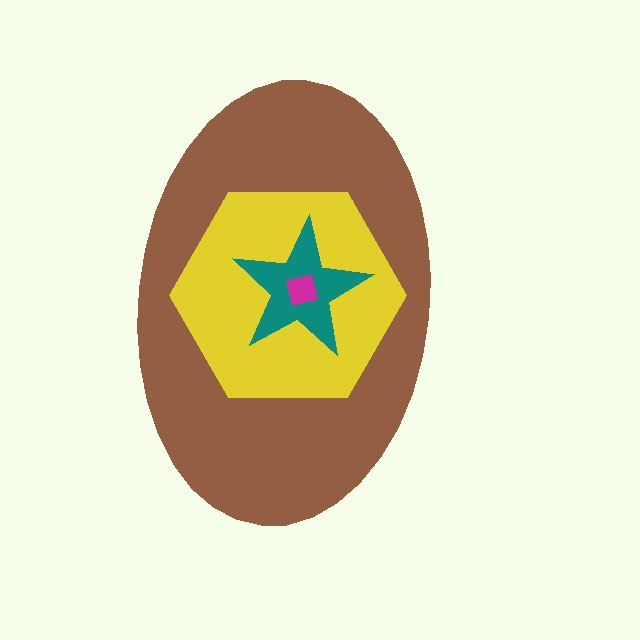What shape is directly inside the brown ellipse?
The yellow hexagon.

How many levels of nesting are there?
4.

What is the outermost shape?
The brown ellipse.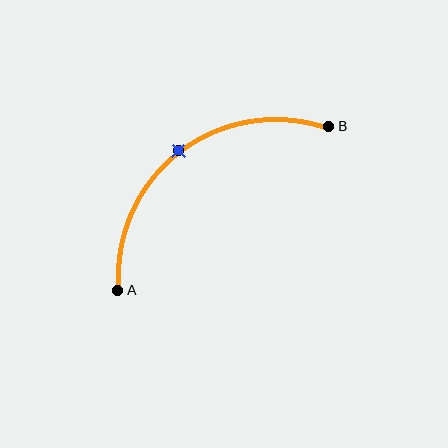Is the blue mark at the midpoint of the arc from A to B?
Yes. The blue mark lies on the arc at equal arc-length from both A and B — it is the arc midpoint.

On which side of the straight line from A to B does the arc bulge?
The arc bulges above and to the left of the straight line connecting A and B.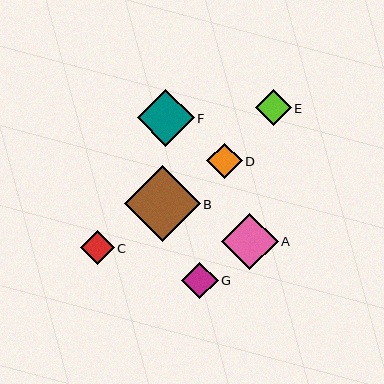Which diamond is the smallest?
Diamond C is the smallest with a size of approximately 34 pixels.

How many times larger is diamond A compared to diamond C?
Diamond A is approximately 1.7 times the size of diamond C.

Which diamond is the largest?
Diamond B is the largest with a size of approximately 76 pixels.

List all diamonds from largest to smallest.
From largest to smallest: B, F, A, G, E, D, C.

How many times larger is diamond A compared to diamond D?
Diamond A is approximately 1.6 times the size of diamond D.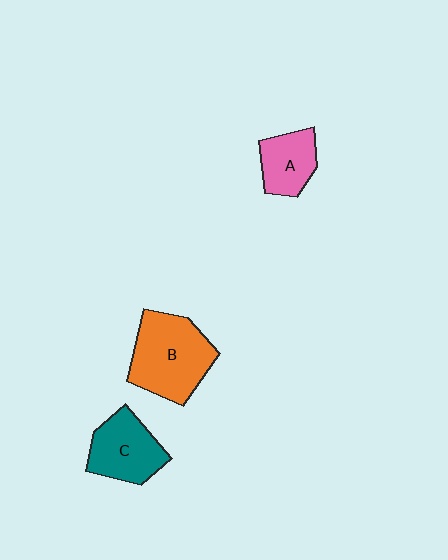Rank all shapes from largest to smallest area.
From largest to smallest: B (orange), C (teal), A (pink).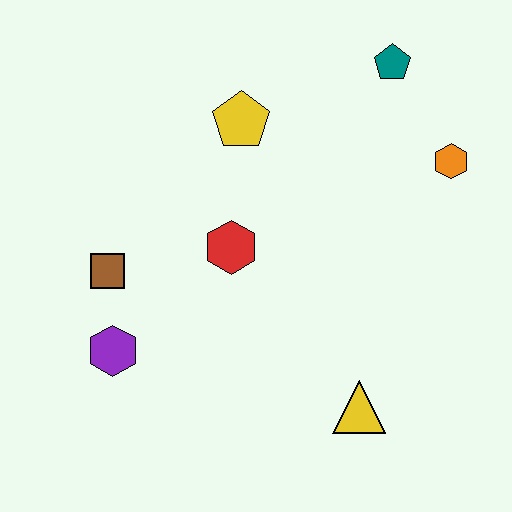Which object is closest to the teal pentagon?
The orange hexagon is closest to the teal pentagon.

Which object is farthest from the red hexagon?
The teal pentagon is farthest from the red hexagon.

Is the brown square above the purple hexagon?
Yes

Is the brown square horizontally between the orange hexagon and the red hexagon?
No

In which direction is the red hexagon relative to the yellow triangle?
The red hexagon is above the yellow triangle.